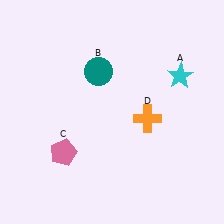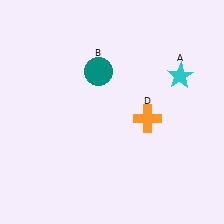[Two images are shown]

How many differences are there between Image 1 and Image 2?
There is 1 difference between the two images.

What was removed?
The pink pentagon (C) was removed in Image 2.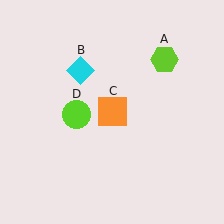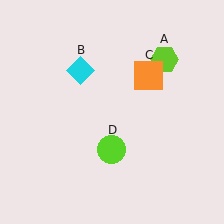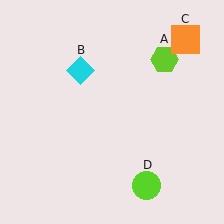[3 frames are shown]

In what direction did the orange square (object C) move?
The orange square (object C) moved up and to the right.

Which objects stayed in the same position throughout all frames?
Lime hexagon (object A) and cyan diamond (object B) remained stationary.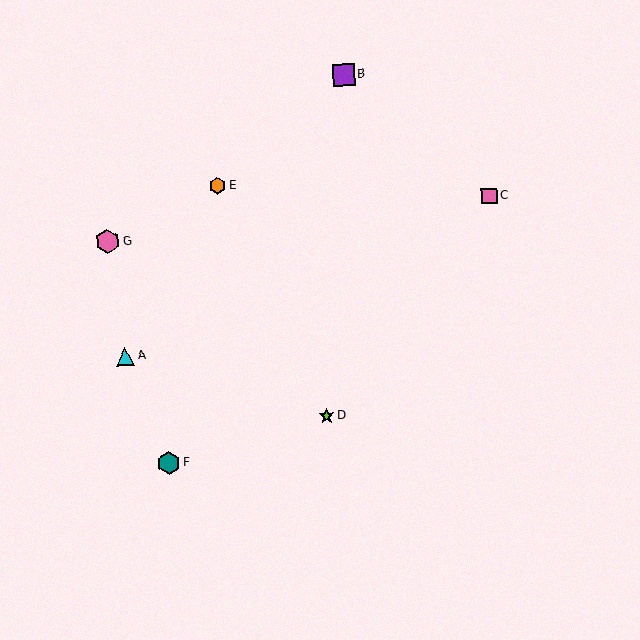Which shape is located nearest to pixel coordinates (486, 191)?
The pink square (labeled C) at (489, 196) is nearest to that location.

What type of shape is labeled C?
Shape C is a pink square.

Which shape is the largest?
The pink hexagon (labeled G) is the largest.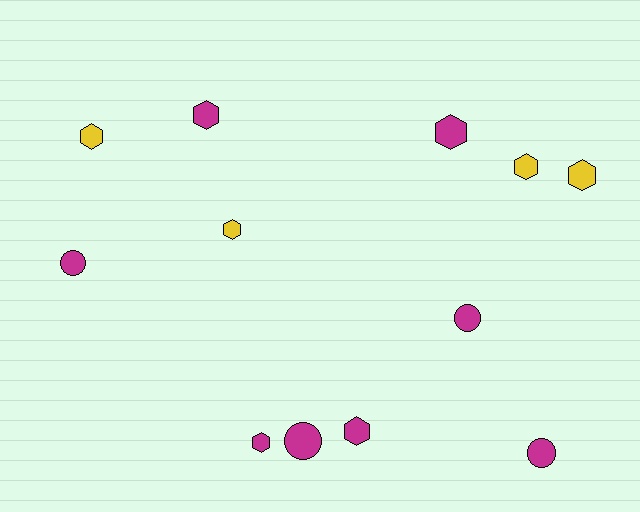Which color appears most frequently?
Magenta, with 8 objects.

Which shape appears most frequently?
Hexagon, with 8 objects.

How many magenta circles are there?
There are 4 magenta circles.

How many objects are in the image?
There are 12 objects.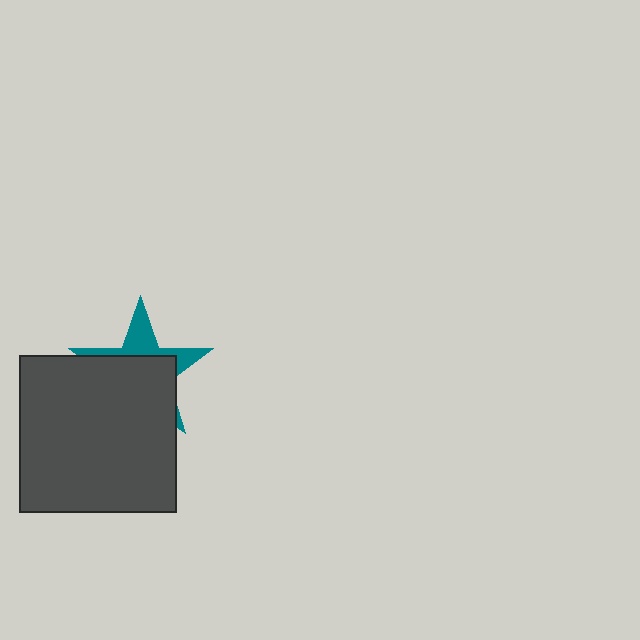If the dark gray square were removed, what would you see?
You would see the complete teal star.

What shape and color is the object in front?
The object in front is a dark gray square.